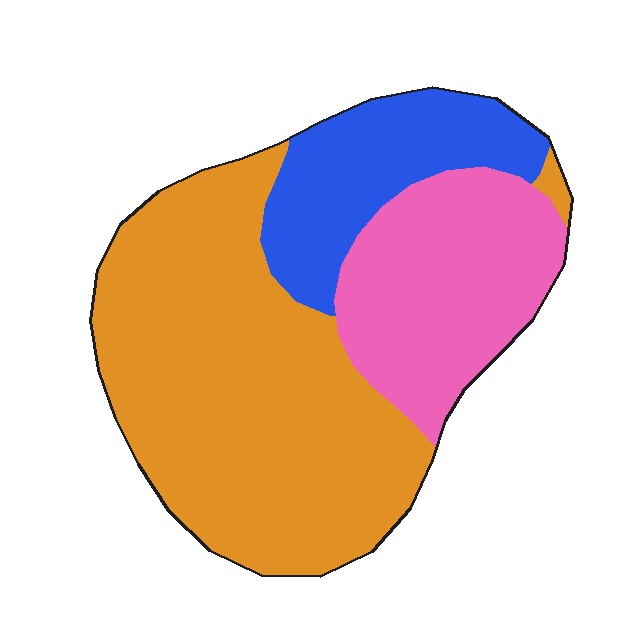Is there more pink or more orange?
Orange.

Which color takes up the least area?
Blue, at roughly 20%.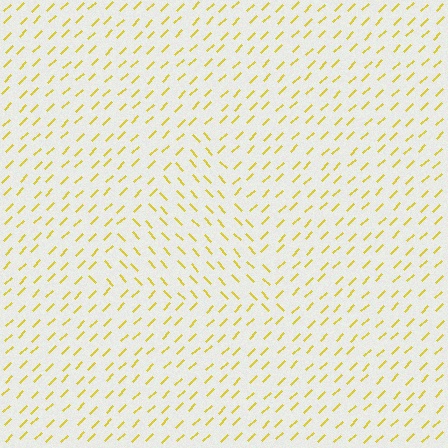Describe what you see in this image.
The image is filled with small yellow line segments. A triangle region in the image has lines oriented differently from the surrounding lines, creating a visible texture boundary.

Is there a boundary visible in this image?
Yes, there is a texture boundary formed by a change in line orientation.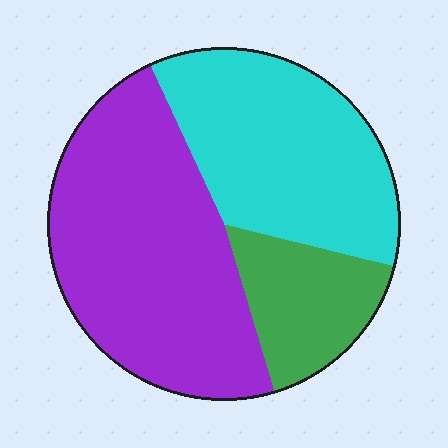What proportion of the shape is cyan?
Cyan covers about 35% of the shape.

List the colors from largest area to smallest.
From largest to smallest: purple, cyan, green.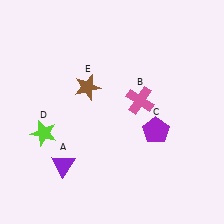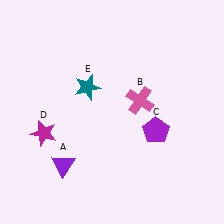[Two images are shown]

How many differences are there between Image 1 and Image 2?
There are 2 differences between the two images.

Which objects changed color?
D changed from lime to magenta. E changed from brown to teal.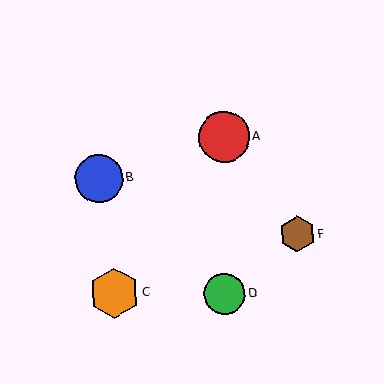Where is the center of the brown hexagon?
The center of the brown hexagon is at (297, 234).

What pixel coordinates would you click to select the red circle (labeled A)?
Click at (224, 137) to select the red circle A.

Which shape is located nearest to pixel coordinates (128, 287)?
The orange hexagon (labeled C) at (114, 293) is nearest to that location.